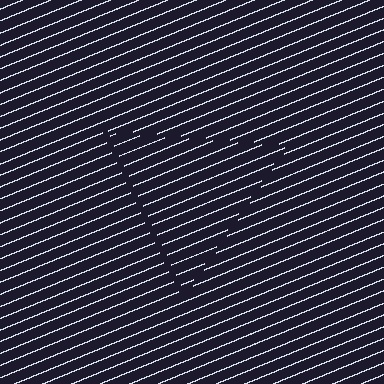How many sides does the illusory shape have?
3 sides — the line-ends trace a triangle.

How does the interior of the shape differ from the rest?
The interior of the shape contains the same grating, shifted by half a period — the contour is defined by the phase discontinuity where line-ends from the inner and outer gratings abut.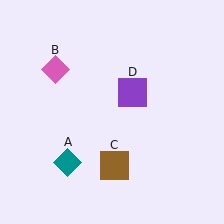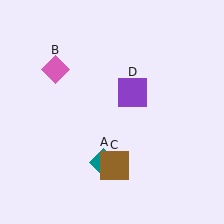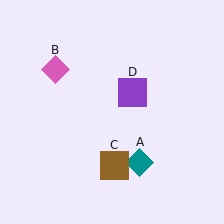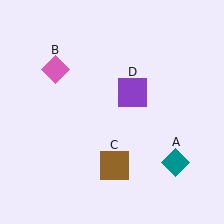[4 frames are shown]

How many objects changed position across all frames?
1 object changed position: teal diamond (object A).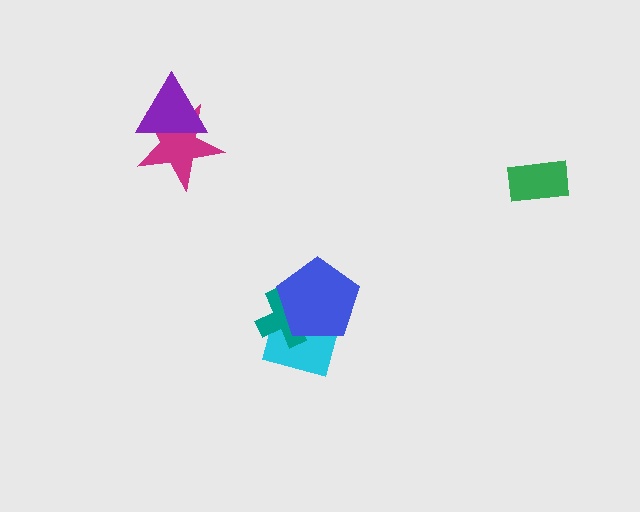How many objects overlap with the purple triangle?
1 object overlaps with the purple triangle.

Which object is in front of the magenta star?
The purple triangle is in front of the magenta star.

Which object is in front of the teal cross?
The blue pentagon is in front of the teal cross.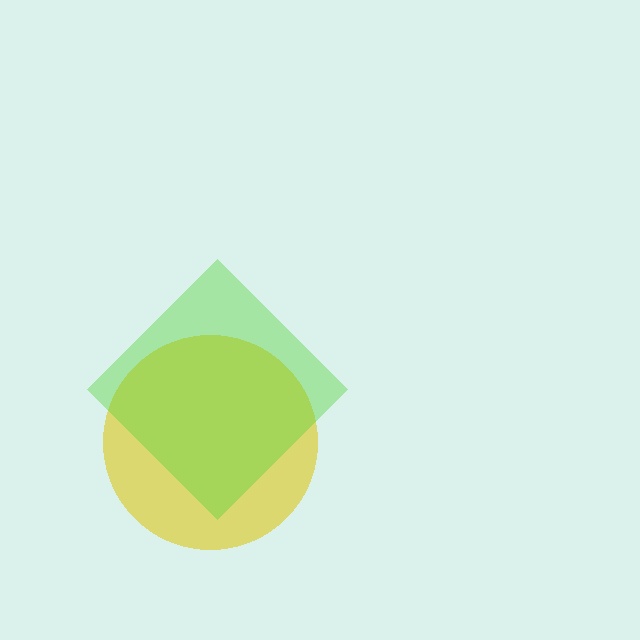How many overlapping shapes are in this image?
There are 2 overlapping shapes in the image.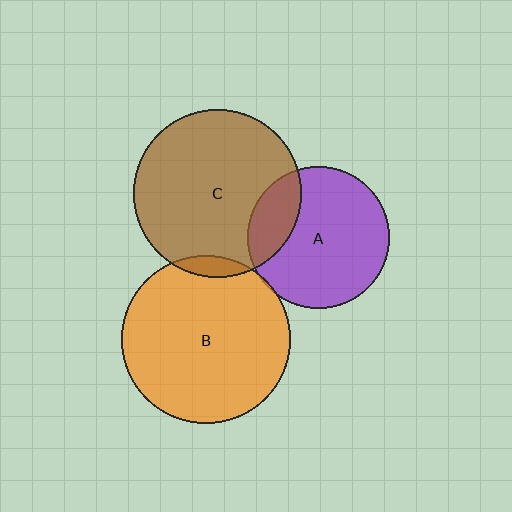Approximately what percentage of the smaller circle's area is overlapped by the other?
Approximately 5%.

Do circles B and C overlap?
Yes.